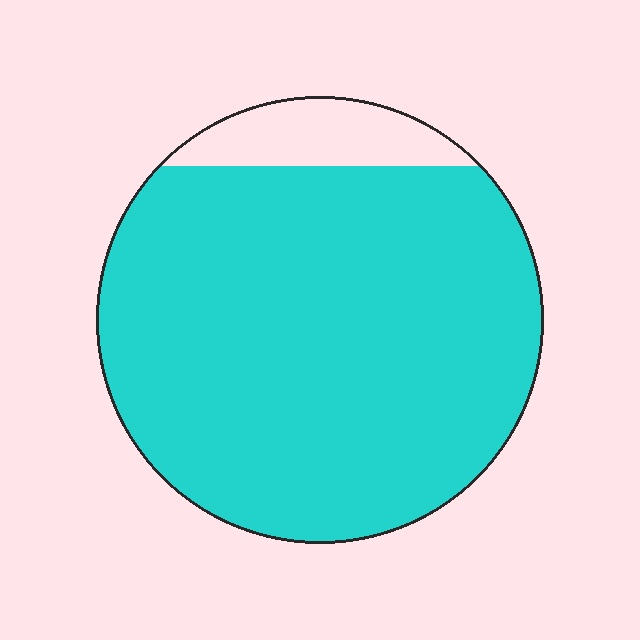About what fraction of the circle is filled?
About nine tenths (9/10).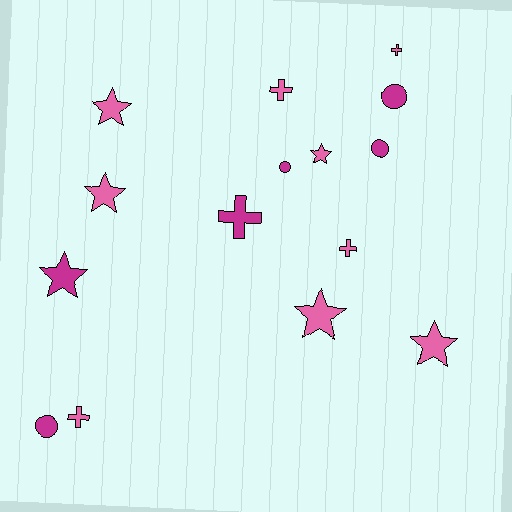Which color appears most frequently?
Pink, with 9 objects.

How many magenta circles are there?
There are 4 magenta circles.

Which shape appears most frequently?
Star, with 6 objects.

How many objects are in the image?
There are 15 objects.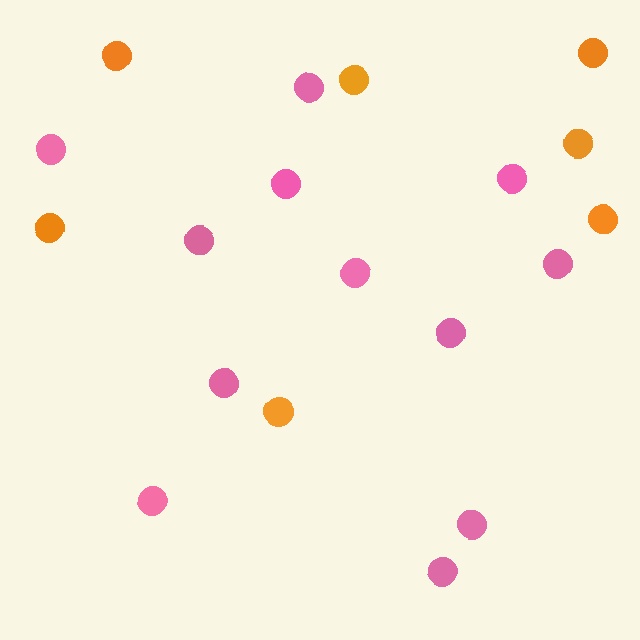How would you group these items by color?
There are 2 groups: one group of pink circles (12) and one group of orange circles (7).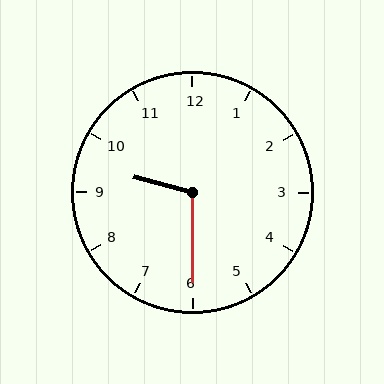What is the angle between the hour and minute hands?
Approximately 105 degrees.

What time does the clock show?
9:30.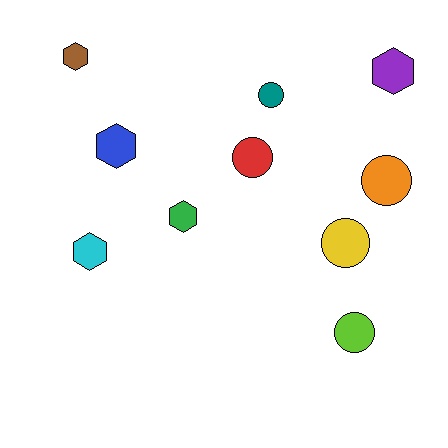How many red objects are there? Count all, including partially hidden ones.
There is 1 red object.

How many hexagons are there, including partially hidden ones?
There are 5 hexagons.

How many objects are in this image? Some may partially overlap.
There are 10 objects.